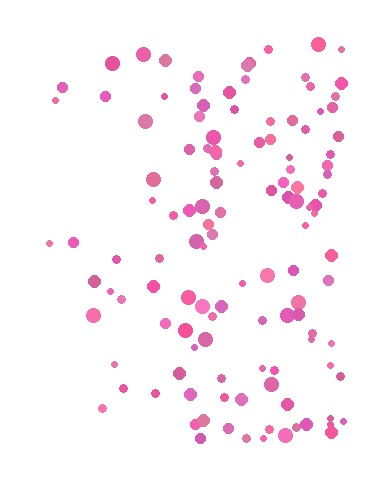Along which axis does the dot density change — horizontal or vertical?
Horizontal.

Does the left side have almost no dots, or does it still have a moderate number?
Still a moderate number, just noticeably fewer than the right.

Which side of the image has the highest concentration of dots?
The right.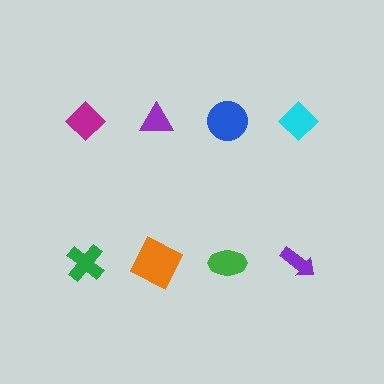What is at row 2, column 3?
A green ellipse.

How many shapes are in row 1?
4 shapes.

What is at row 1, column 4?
A cyan diamond.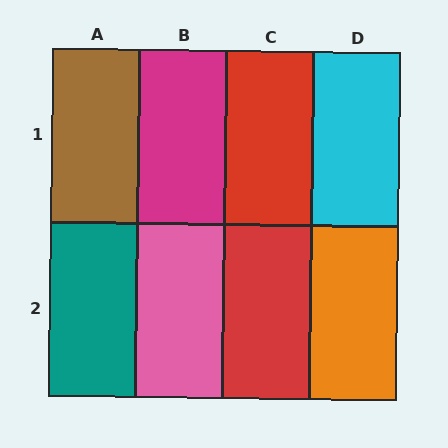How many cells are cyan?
1 cell is cyan.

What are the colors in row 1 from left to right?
Brown, magenta, red, cyan.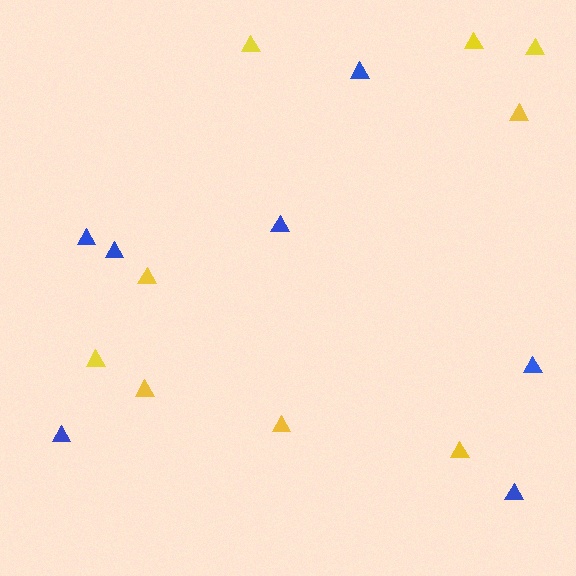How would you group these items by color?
There are 2 groups: one group of blue triangles (7) and one group of yellow triangles (9).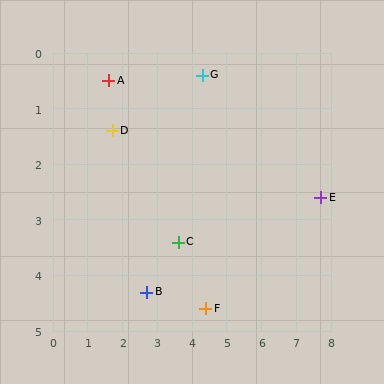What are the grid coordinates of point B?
Point B is at approximately (2.7, 4.3).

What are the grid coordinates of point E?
Point E is at approximately (7.7, 2.6).